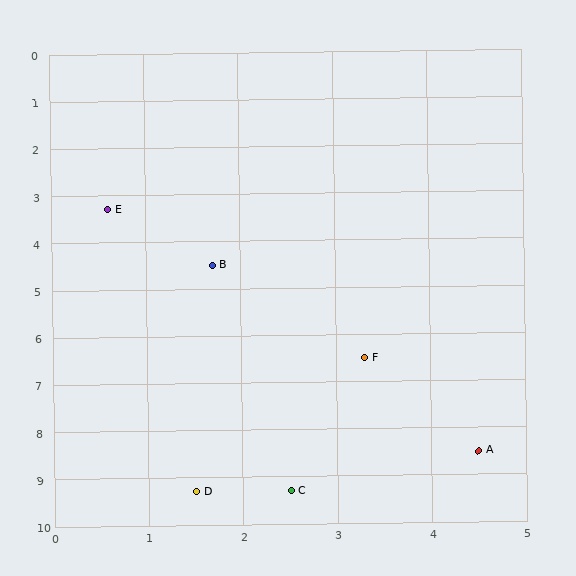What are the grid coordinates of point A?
Point A is at approximately (4.5, 8.5).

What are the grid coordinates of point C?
Point C is at approximately (2.5, 9.3).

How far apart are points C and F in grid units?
Points C and F are about 2.9 grid units apart.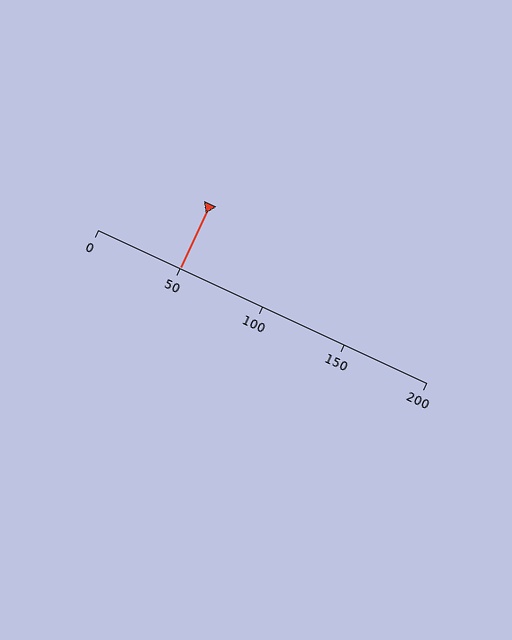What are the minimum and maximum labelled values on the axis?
The axis runs from 0 to 200.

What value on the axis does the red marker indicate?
The marker indicates approximately 50.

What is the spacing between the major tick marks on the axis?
The major ticks are spaced 50 apart.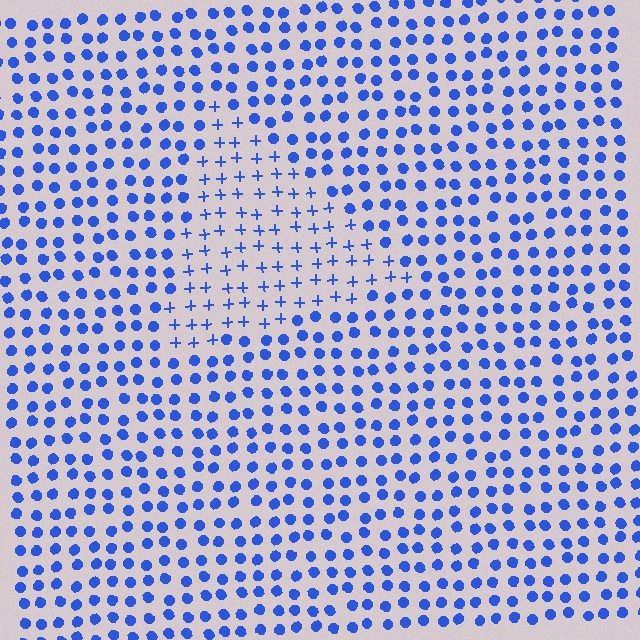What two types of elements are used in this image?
The image uses plus signs inside the triangle region and circles outside it.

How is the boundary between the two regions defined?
The boundary is defined by a change in element shape: plus signs inside vs. circles outside. All elements share the same color and spacing.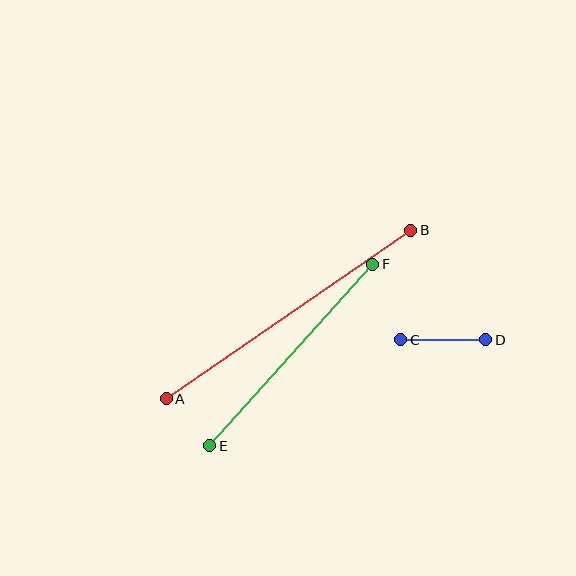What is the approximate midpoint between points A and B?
The midpoint is at approximately (288, 315) pixels.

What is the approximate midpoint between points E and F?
The midpoint is at approximately (291, 355) pixels.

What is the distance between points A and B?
The distance is approximately 297 pixels.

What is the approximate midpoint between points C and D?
The midpoint is at approximately (443, 340) pixels.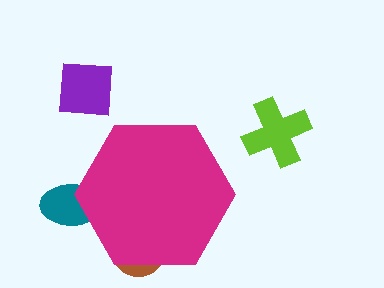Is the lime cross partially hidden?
No, the lime cross is fully visible.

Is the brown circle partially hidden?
Yes, the brown circle is partially hidden behind the magenta hexagon.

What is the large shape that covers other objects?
A magenta hexagon.